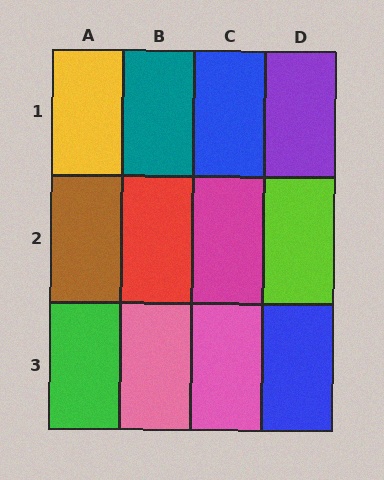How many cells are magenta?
1 cell is magenta.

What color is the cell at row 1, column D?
Purple.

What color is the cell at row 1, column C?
Blue.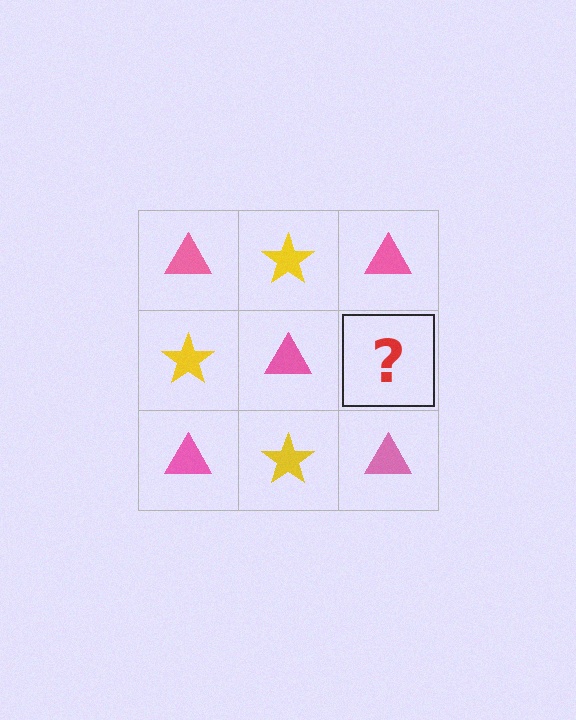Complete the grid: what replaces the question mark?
The question mark should be replaced with a yellow star.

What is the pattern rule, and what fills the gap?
The rule is that it alternates pink triangle and yellow star in a checkerboard pattern. The gap should be filled with a yellow star.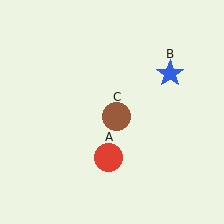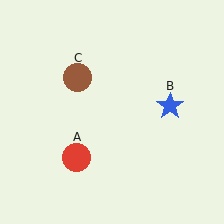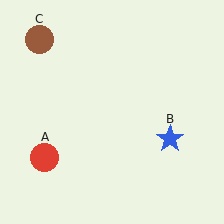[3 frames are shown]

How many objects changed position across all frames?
3 objects changed position: red circle (object A), blue star (object B), brown circle (object C).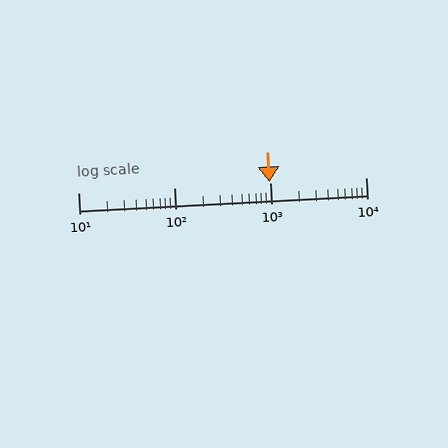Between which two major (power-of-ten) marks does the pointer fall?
The pointer is between 100 and 1000.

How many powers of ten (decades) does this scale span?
The scale spans 3 decades, from 10 to 10000.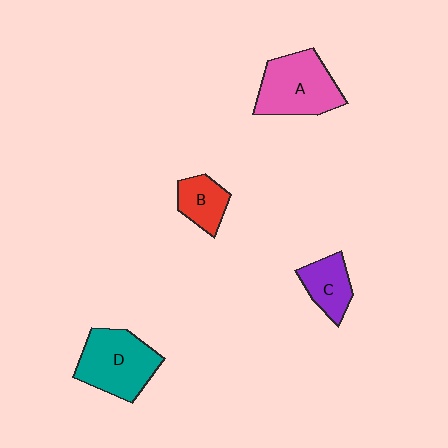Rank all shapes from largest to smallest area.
From largest to smallest: A (pink), D (teal), C (purple), B (red).